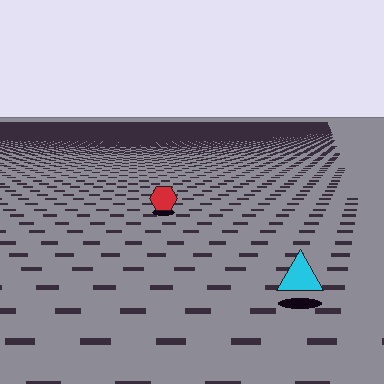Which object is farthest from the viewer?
The red hexagon is farthest from the viewer. It appears smaller and the ground texture around it is denser.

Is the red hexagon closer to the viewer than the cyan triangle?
No. The cyan triangle is closer — you can tell from the texture gradient: the ground texture is coarser near it.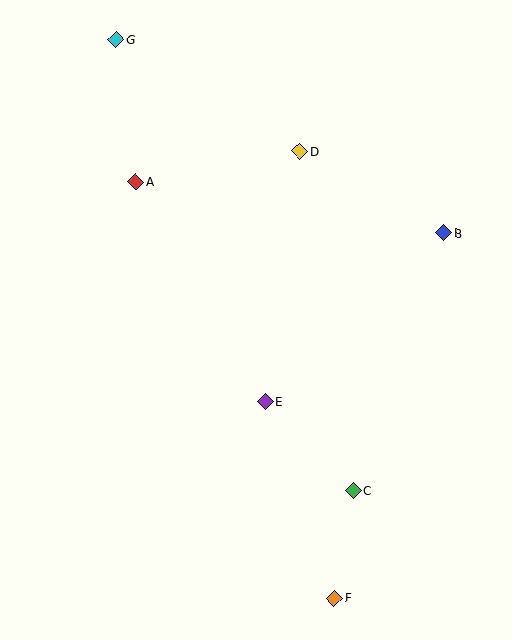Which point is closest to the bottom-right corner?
Point F is closest to the bottom-right corner.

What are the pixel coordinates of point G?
Point G is at (116, 40).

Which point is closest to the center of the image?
Point E at (265, 402) is closest to the center.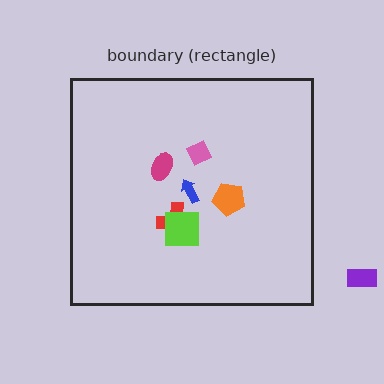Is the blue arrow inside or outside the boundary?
Inside.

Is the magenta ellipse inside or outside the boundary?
Inside.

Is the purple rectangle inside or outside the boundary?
Outside.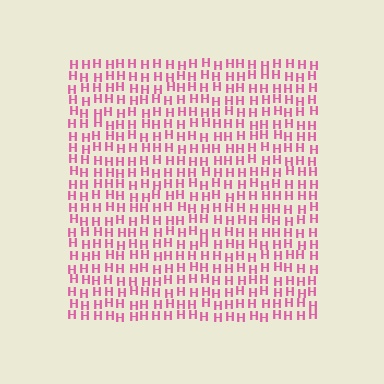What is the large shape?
The large shape is a square.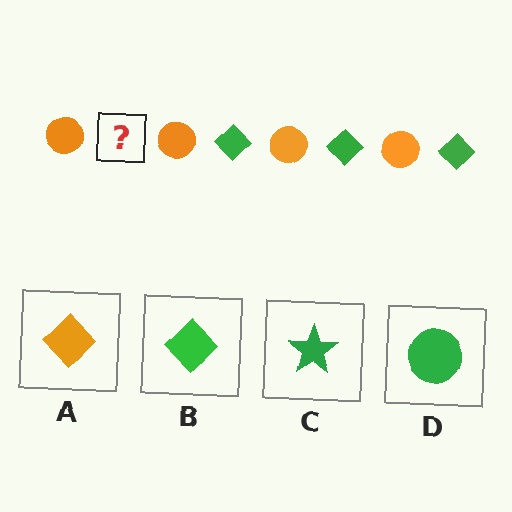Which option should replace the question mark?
Option B.